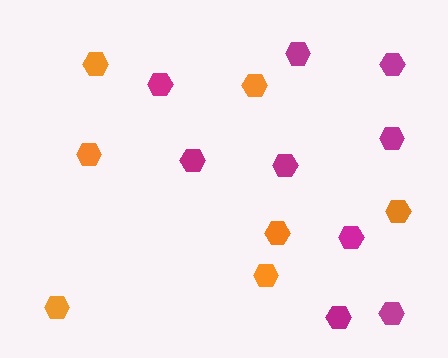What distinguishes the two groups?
There are 2 groups: one group of orange hexagons (7) and one group of magenta hexagons (9).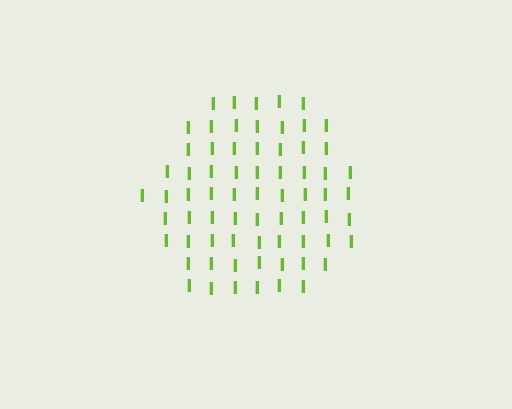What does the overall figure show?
The overall figure shows a hexagon.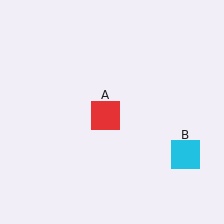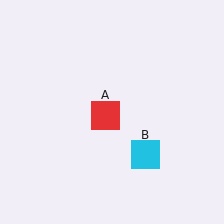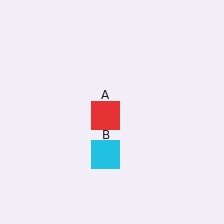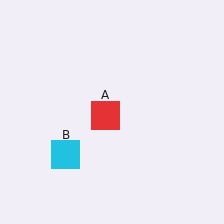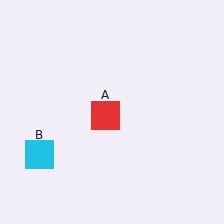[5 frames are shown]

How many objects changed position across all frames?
1 object changed position: cyan square (object B).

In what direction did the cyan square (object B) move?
The cyan square (object B) moved left.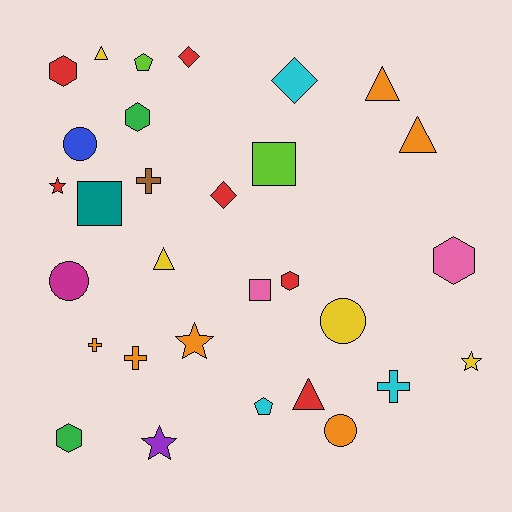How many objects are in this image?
There are 30 objects.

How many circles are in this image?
There are 4 circles.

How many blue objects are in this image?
There is 1 blue object.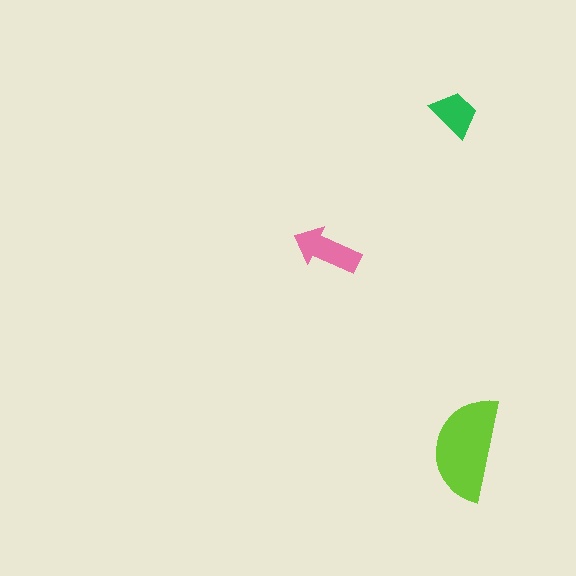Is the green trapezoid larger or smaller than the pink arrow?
Smaller.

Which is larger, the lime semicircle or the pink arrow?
The lime semicircle.